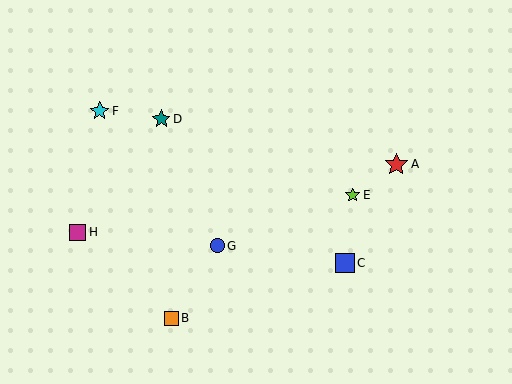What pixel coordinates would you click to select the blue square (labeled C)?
Click at (345, 263) to select the blue square C.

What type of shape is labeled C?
Shape C is a blue square.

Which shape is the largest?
The red star (labeled A) is the largest.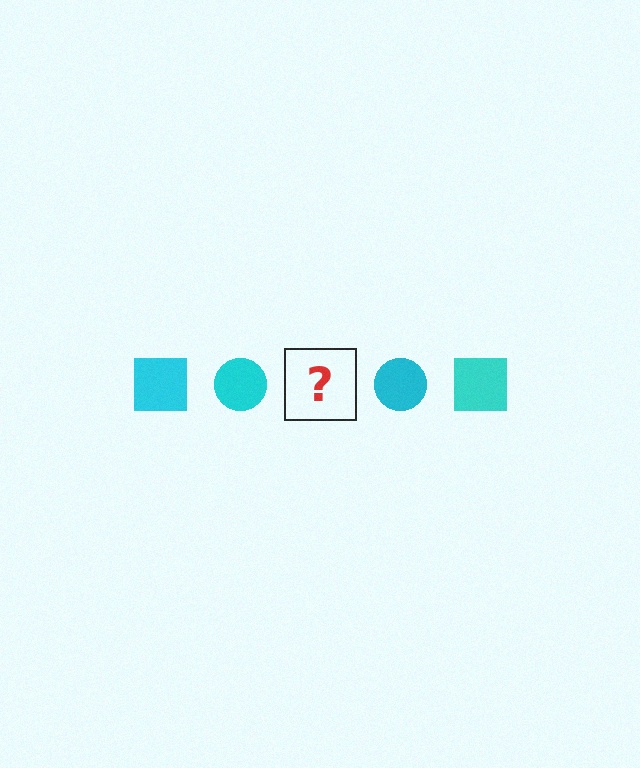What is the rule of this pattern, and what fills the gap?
The rule is that the pattern cycles through square, circle shapes in cyan. The gap should be filled with a cyan square.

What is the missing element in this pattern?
The missing element is a cyan square.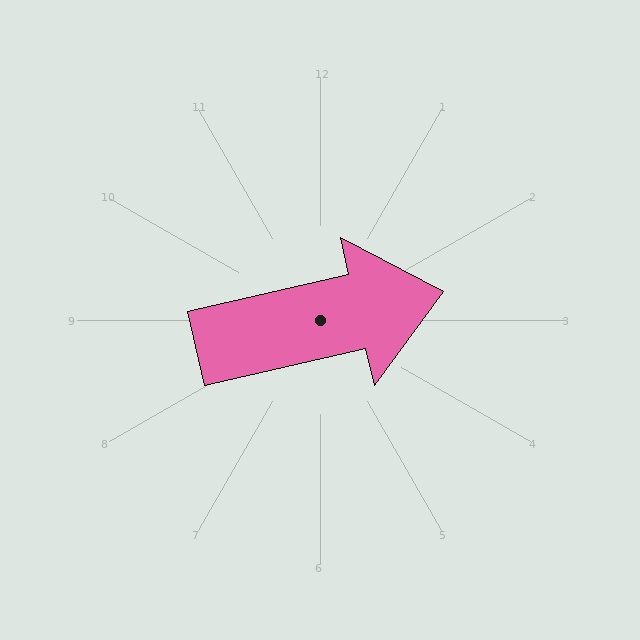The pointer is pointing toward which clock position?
Roughly 3 o'clock.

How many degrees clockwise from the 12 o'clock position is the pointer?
Approximately 77 degrees.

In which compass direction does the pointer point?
East.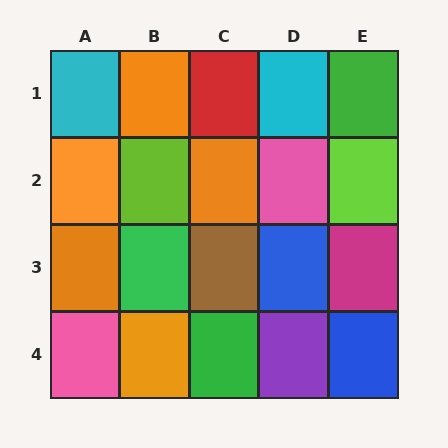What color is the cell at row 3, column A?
Orange.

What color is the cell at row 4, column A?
Pink.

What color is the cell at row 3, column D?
Blue.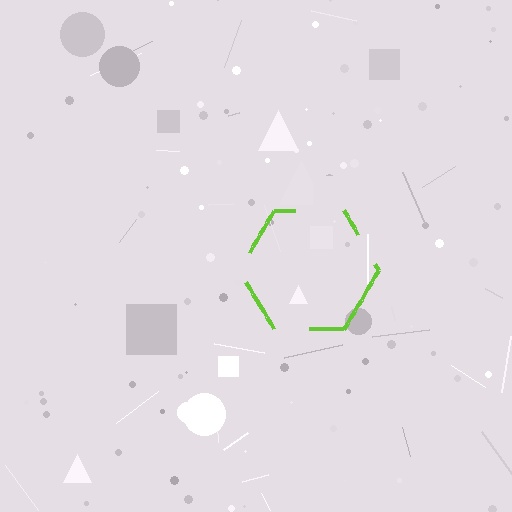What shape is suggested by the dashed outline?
The dashed outline suggests a hexagon.